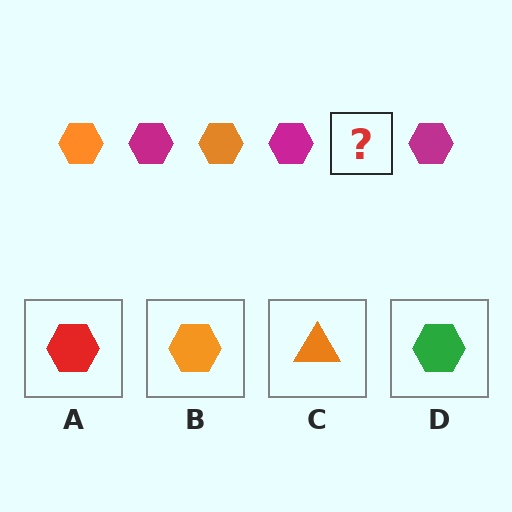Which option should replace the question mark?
Option B.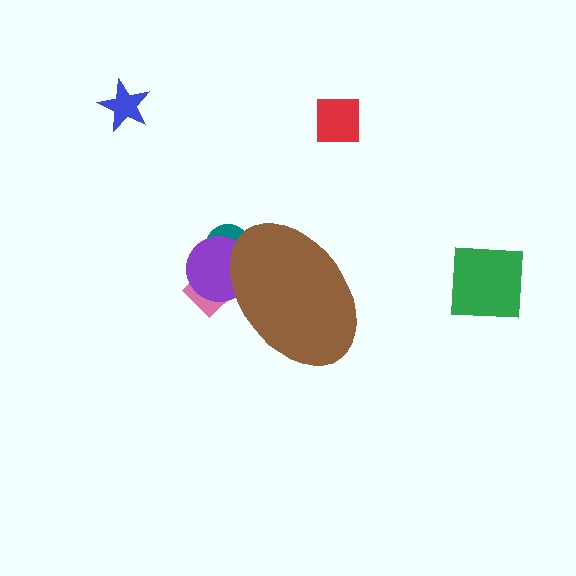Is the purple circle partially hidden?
Yes, the purple circle is partially hidden behind the brown ellipse.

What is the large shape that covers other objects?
A brown ellipse.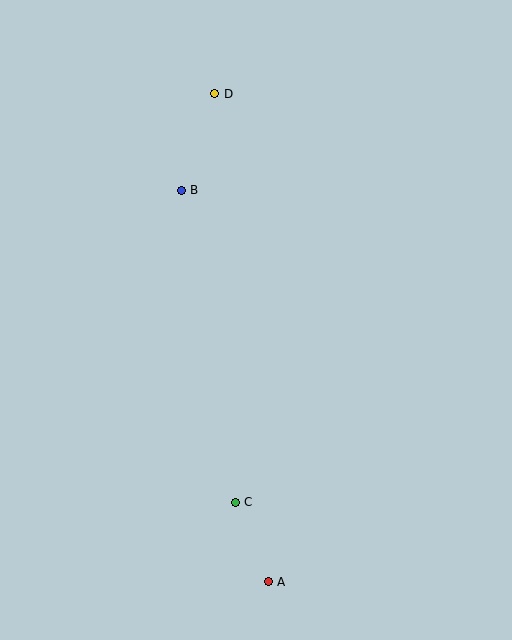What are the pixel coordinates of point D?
Point D is at (215, 94).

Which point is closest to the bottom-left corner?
Point C is closest to the bottom-left corner.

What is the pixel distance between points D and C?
The distance between D and C is 409 pixels.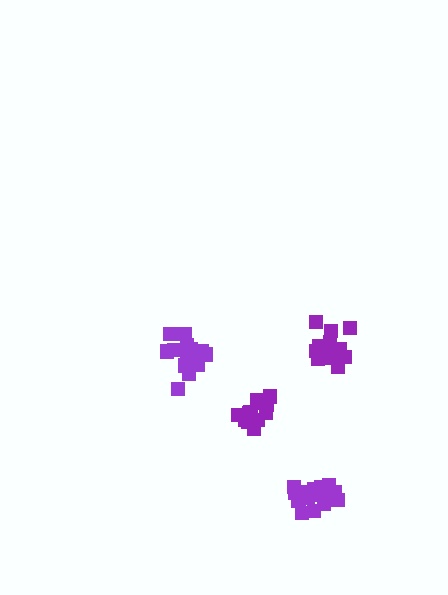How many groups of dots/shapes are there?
There are 4 groups.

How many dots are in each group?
Group 1: 14 dots, Group 2: 18 dots, Group 3: 14 dots, Group 4: 17 dots (63 total).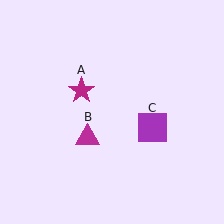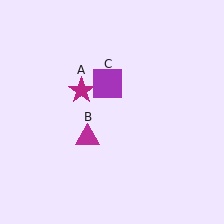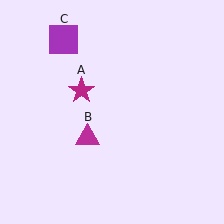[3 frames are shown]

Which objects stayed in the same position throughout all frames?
Magenta star (object A) and magenta triangle (object B) remained stationary.